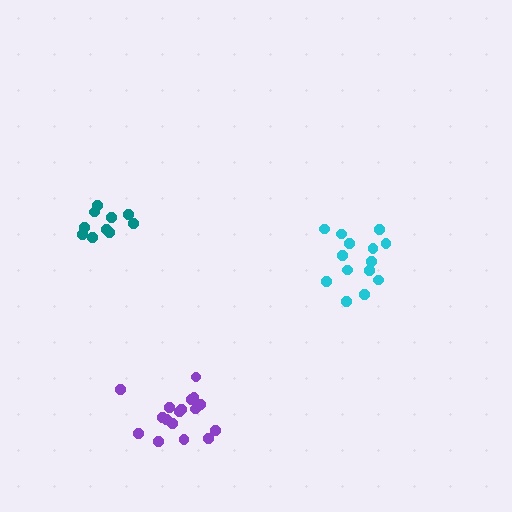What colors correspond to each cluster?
The clusters are colored: purple, cyan, teal.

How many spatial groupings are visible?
There are 3 spatial groupings.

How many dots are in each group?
Group 1: 17 dots, Group 2: 14 dots, Group 3: 11 dots (42 total).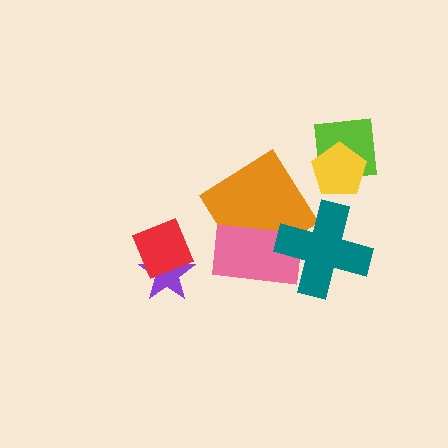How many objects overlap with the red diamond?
1 object overlaps with the red diamond.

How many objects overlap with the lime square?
1 object overlaps with the lime square.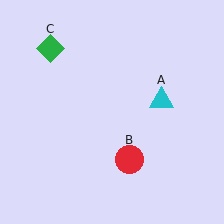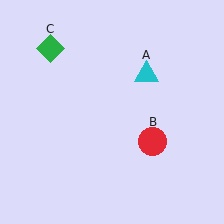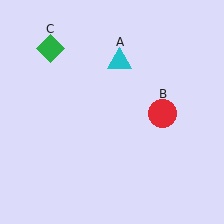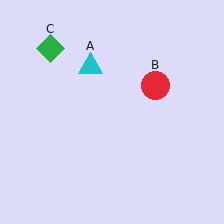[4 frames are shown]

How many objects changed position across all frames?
2 objects changed position: cyan triangle (object A), red circle (object B).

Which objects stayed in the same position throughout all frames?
Green diamond (object C) remained stationary.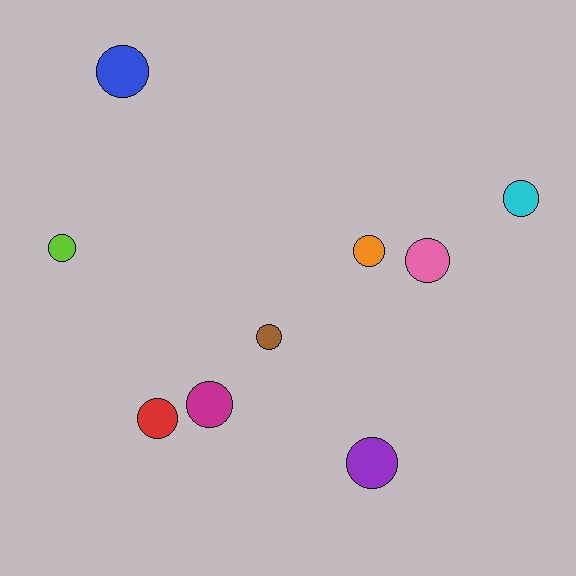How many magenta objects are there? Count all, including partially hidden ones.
There is 1 magenta object.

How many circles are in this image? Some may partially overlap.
There are 9 circles.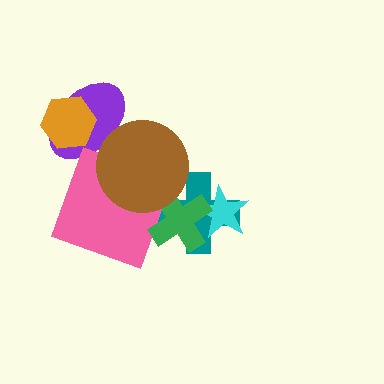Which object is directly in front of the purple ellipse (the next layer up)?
The orange hexagon is directly in front of the purple ellipse.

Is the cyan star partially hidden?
Yes, it is partially covered by another shape.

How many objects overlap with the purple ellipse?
2 objects overlap with the purple ellipse.